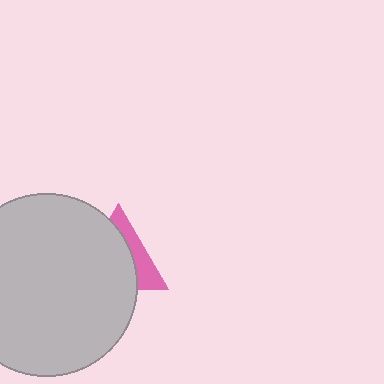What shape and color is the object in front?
The object in front is a light gray circle.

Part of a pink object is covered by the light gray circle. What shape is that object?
It is a triangle.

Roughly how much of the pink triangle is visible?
A small part of it is visible (roughly 33%).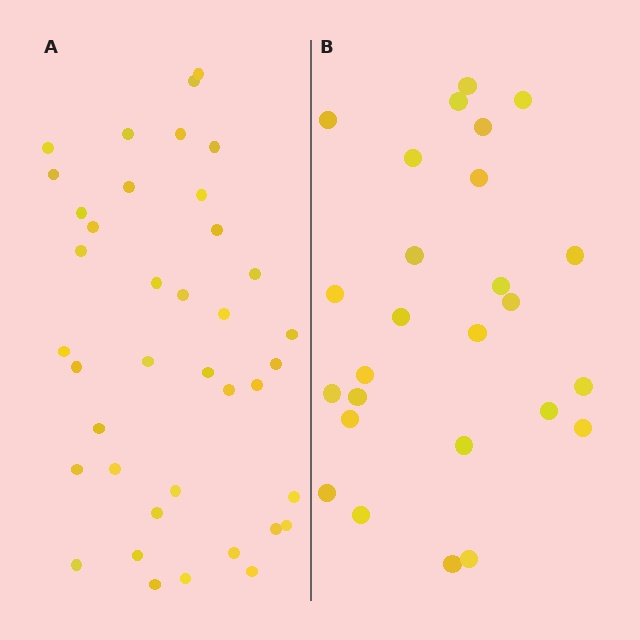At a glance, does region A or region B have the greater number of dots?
Region A (the left region) has more dots.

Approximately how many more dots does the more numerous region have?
Region A has approximately 15 more dots than region B.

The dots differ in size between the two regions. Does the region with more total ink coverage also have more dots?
No. Region B has more total ink coverage because its dots are larger, but region A actually contains more individual dots. Total area can be misleading — the number of items is what matters here.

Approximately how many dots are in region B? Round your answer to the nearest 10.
About 30 dots. (The exact count is 26, which rounds to 30.)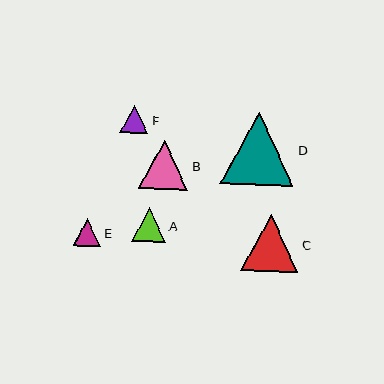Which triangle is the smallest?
Triangle E is the smallest with a size of approximately 28 pixels.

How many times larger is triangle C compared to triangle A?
Triangle C is approximately 1.7 times the size of triangle A.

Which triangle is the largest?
Triangle D is the largest with a size of approximately 73 pixels.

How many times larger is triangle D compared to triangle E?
Triangle D is approximately 2.6 times the size of triangle E.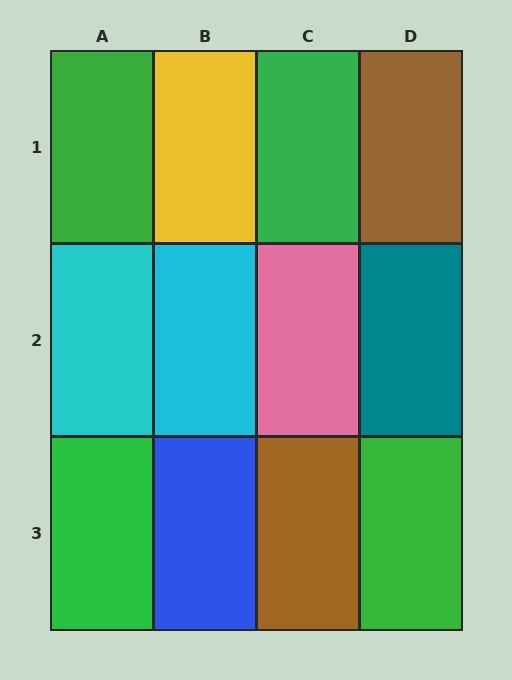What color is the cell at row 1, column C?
Green.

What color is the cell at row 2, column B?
Cyan.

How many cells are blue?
1 cell is blue.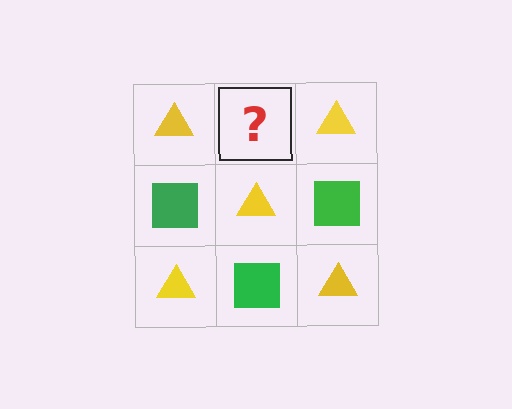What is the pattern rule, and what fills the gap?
The rule is that it alternates yellow triangle and green square in a checkerboard pattern. The gap should be filled with a green square.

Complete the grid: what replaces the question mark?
The question mark should be replaced with a green square.